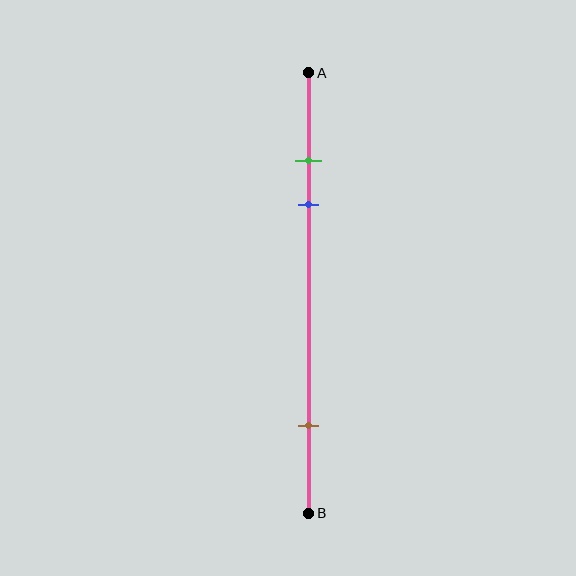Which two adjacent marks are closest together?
The green and blue marks are the closest adjacent pair.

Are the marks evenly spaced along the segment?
No, the marks are not evenly spaced.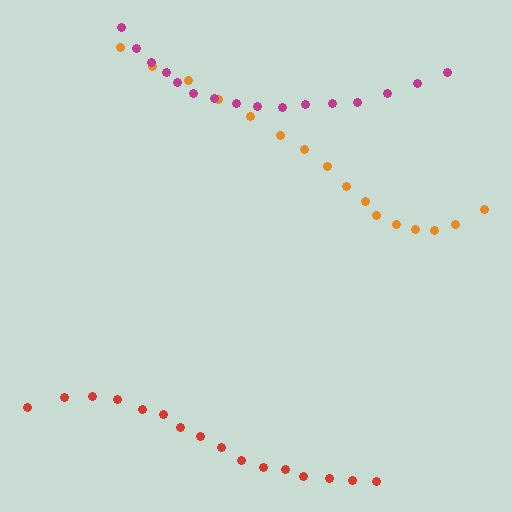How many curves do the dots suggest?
There are 3 distinct paths.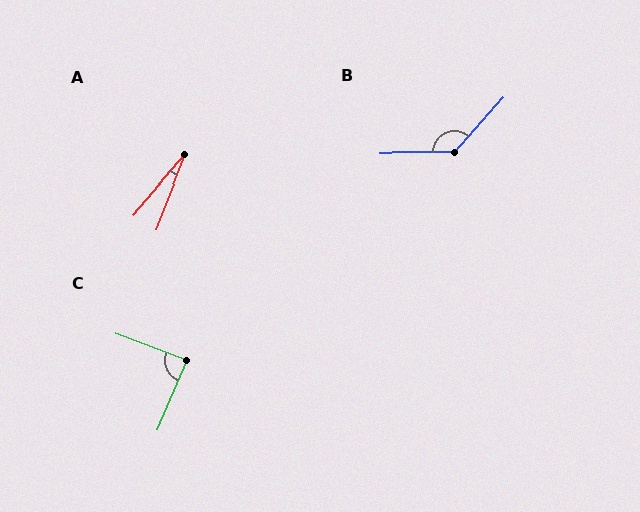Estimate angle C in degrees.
Approximately 88 degrees.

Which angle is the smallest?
A, at approximately 19 degrees.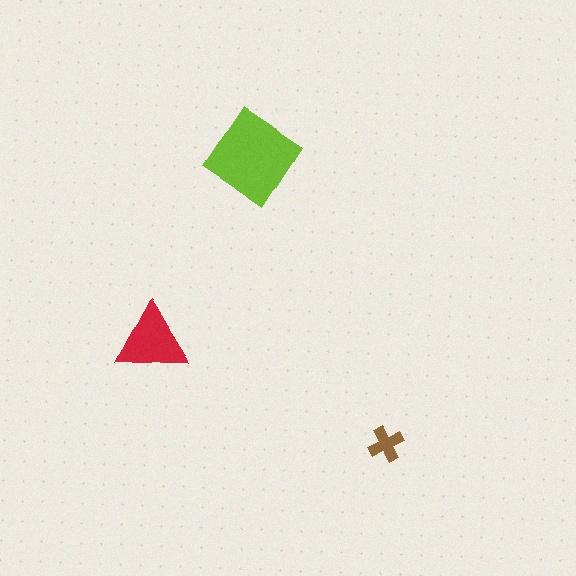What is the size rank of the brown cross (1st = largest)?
3rd.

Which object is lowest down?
The brown cross is bottommost.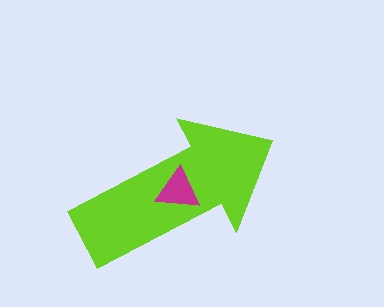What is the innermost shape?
The magenta triangle.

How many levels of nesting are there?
2.